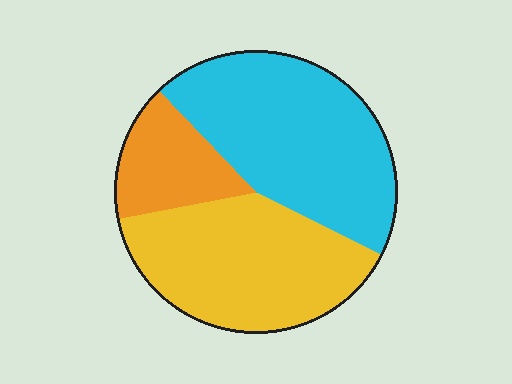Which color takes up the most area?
Cyan, at roughly 45%.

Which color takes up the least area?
Orange, at roughly 15%.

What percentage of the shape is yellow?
Yellow covers around 40% of the shape.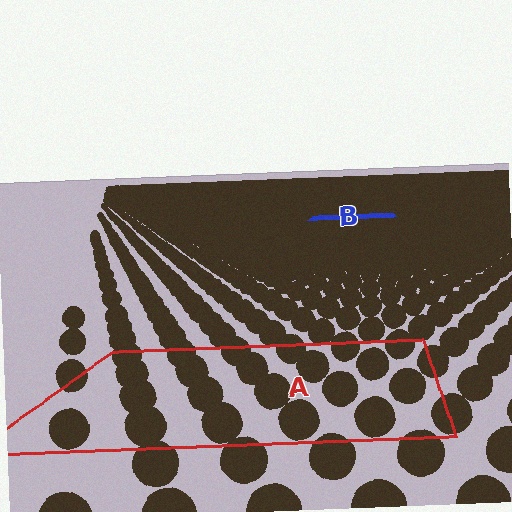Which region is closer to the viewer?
Region A is closer. The texture elements there are larger and more spread out.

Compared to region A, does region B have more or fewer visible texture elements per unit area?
Region B has more texture elements per unit area — they are packed more densely because it is farther away.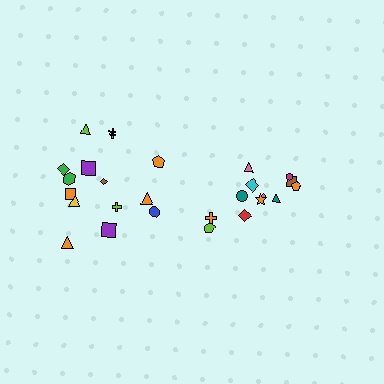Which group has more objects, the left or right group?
The left group.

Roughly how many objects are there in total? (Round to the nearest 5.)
Roughly 25 objects in total.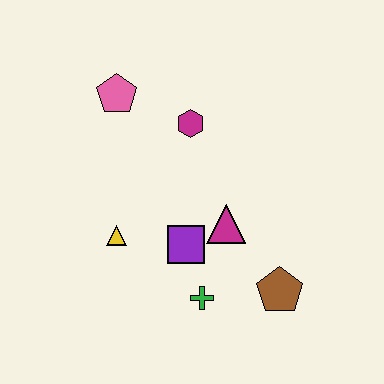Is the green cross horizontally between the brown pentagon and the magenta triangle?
No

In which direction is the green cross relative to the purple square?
The green cross is below the purple square.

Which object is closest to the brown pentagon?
The green cross is closest to the brown pentagon.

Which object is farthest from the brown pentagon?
The pink pentagon is farthest from the brown pentagon.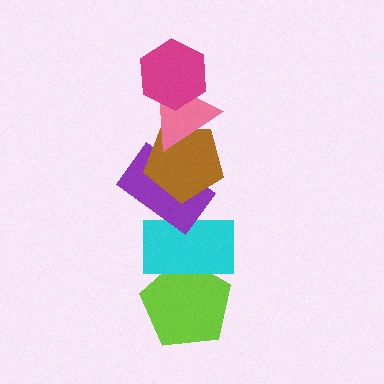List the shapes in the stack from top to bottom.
From top to bottom: the magenta hexagon, the pink triangle, the brown pentagon, the purple rectangle, the cyan rectangle, the lime pentagon.